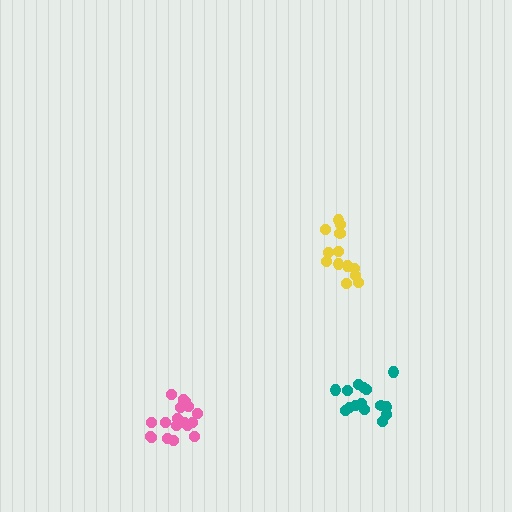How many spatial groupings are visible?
There are 3 spatial groupings.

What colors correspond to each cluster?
The clusters are colored: pink, yellow, teal.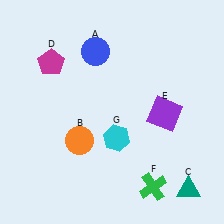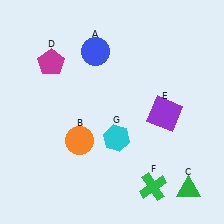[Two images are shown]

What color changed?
The triangle (C) changed from teal in Image 1 to green in Image 2.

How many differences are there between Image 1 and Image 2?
There is 1 difference between the two images.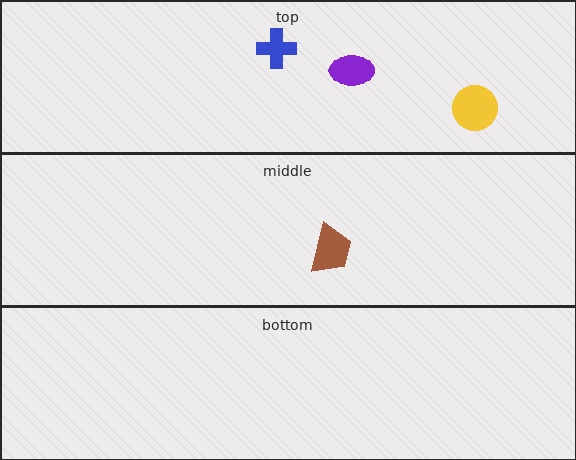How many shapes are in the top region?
3.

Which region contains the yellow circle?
The top region.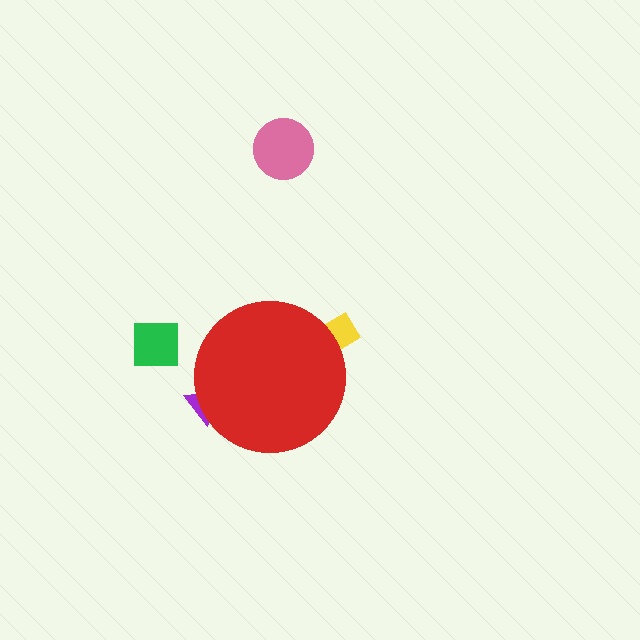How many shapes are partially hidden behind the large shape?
2 shapes are partially hidden.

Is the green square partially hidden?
No, the green square is fully visible.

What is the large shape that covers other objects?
A red circle.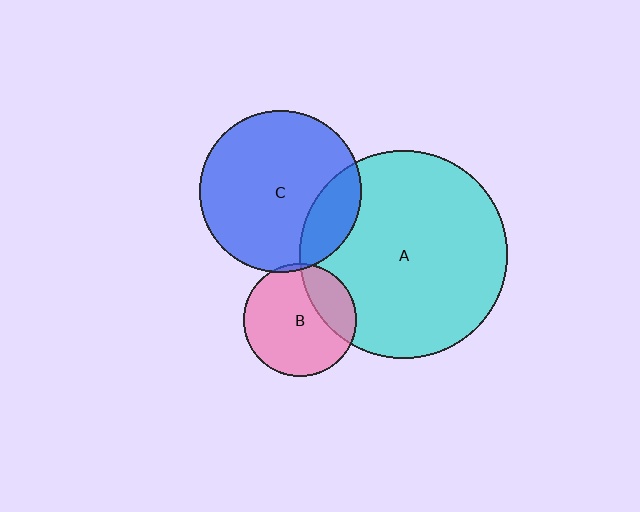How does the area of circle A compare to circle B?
Approximately 3.4 times.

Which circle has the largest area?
Circle A (cyan).